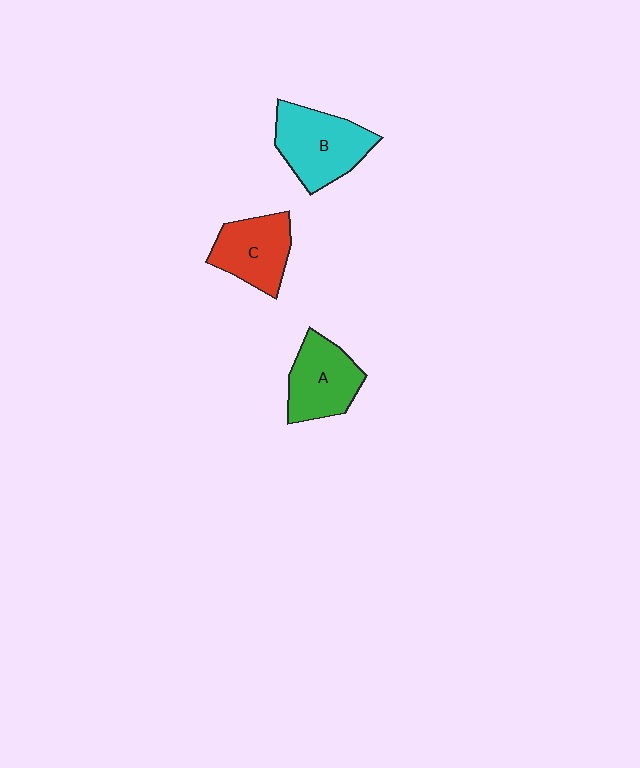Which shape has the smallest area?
Shape C (red).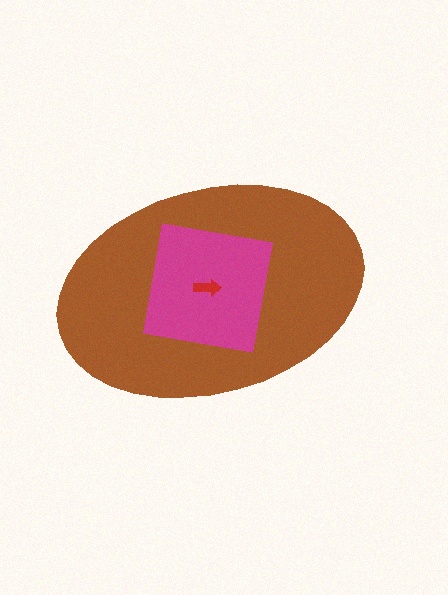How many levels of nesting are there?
3.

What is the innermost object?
The red arrow.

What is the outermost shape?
The brown ellipse.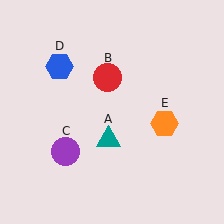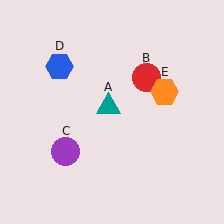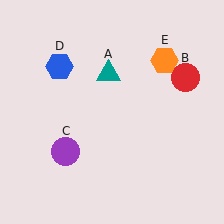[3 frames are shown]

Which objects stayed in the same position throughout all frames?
Purple circle (object C) and blue hexagon (object D) remained stationary.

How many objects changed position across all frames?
3 objects changed position: teal triangle (object A), red circle (object B), orange hexagon (object E).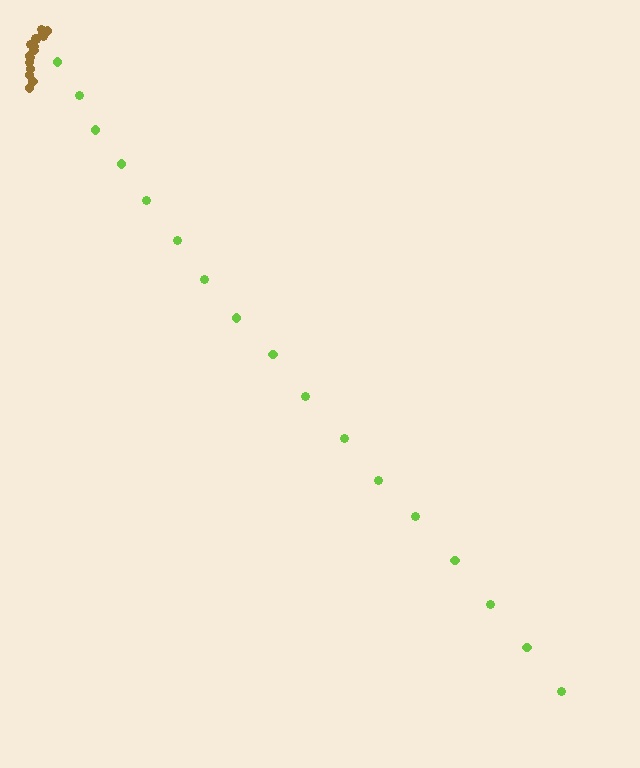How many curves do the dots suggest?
There are 2 distinct paths.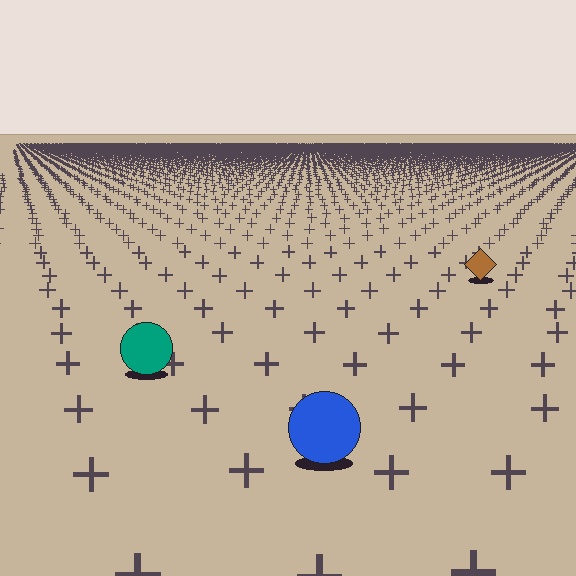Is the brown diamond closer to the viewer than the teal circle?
No. The teal circle is closer — you can tell from the texture gradient: the ground texture is coarser near it.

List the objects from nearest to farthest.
From nearest to farthest: the blue circle, the teal circle, the brown diamond.